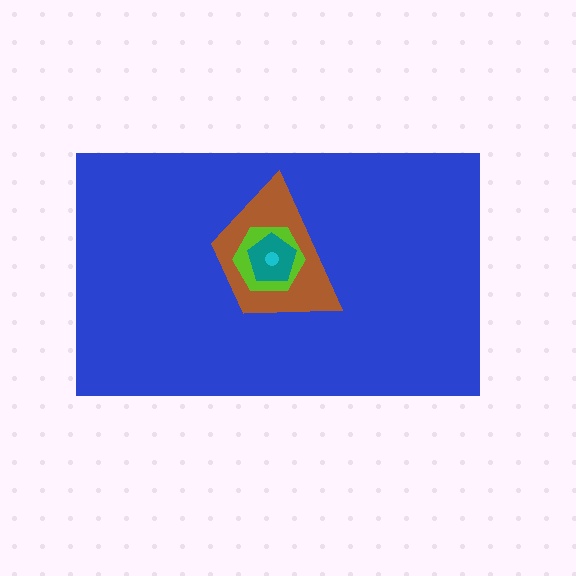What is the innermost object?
The cyan circle.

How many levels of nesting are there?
5.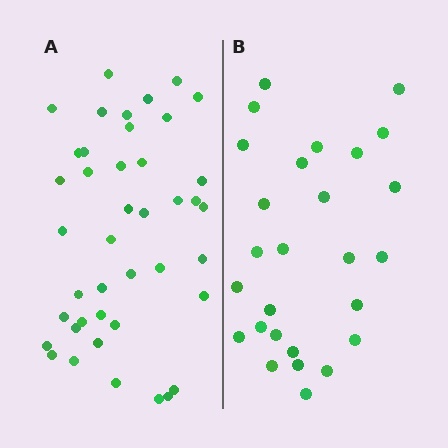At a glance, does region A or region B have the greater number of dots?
Region A (the left region) has more dots.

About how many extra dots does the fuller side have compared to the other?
Region A has approximately 15 more dots than region B.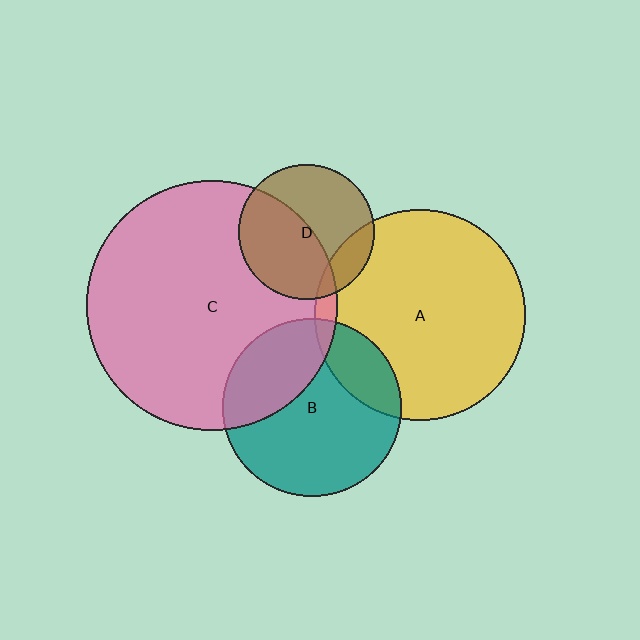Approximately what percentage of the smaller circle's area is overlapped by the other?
Approximately 20%.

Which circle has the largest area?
Circle C (pink).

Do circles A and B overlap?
Yes.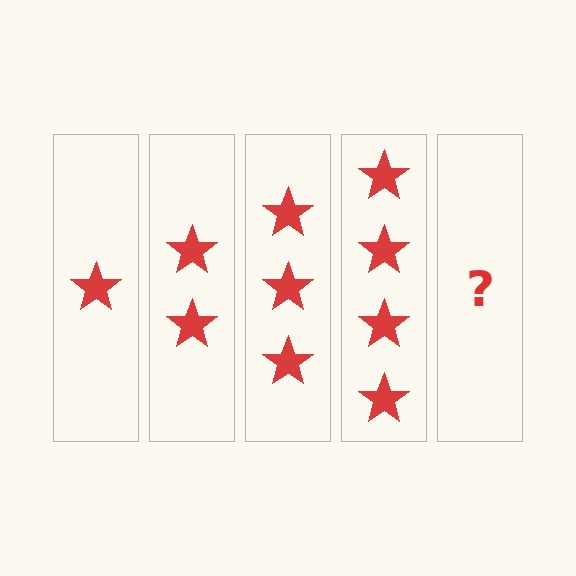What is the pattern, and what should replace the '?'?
The pattern is that each step adds one more star. The '?' should be 5 stars.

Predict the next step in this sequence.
The next step is 5 stars.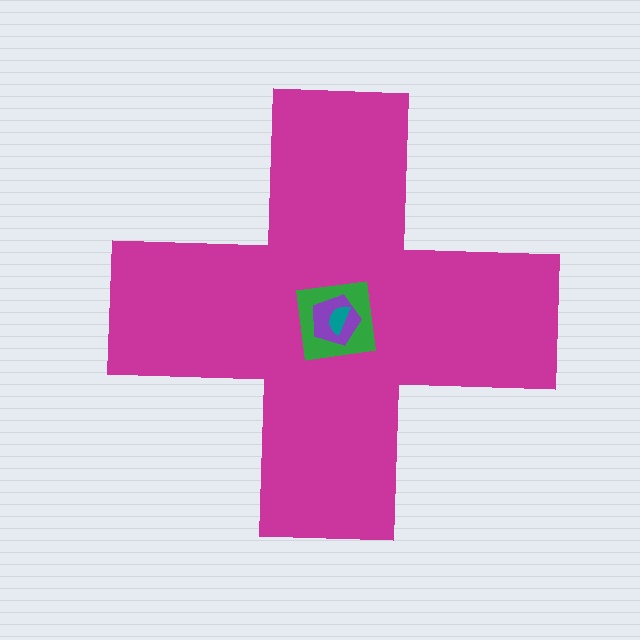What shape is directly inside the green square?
The purple pentagon.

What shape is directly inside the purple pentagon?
The teal semicircle.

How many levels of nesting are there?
4.